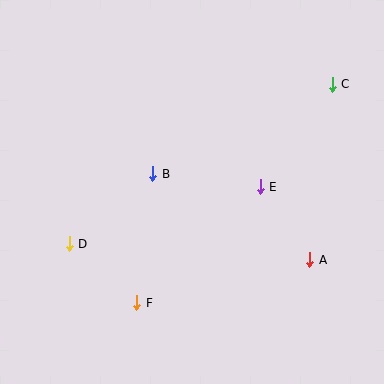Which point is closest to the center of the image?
Point B at (153, 174) is closest to the center.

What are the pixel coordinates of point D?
Point D is at (69, 244).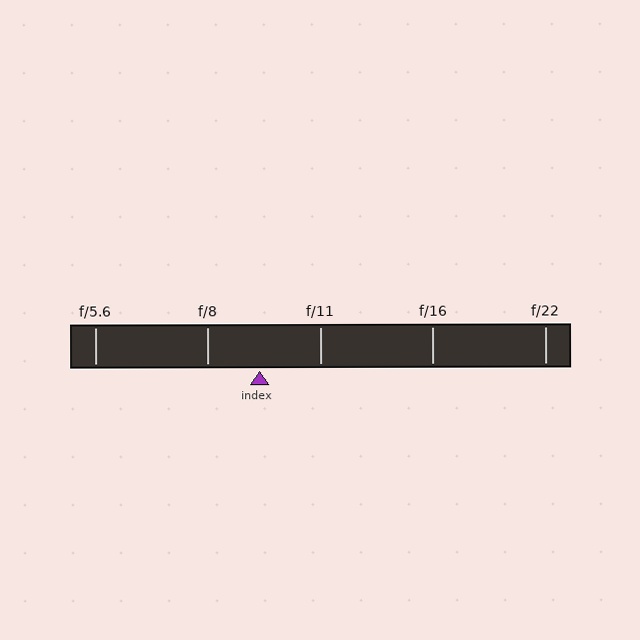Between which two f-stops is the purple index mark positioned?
The index mark is between f/8 and f/11.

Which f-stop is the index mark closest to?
The index mark is closest to f/8.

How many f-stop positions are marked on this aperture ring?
There are 5 f-stop positions marked.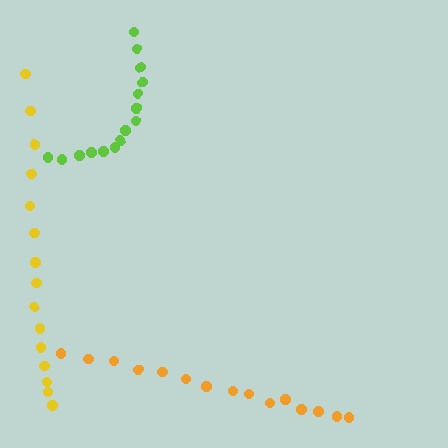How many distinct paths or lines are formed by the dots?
There are 3 distinct paths.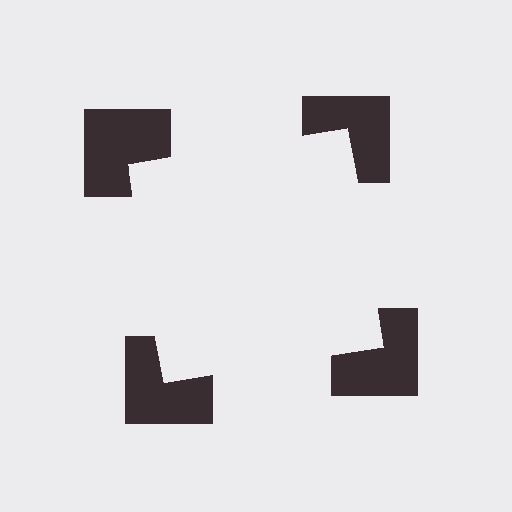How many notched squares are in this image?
There are 4 — one at each vertex of the illusory square.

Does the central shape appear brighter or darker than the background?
It typically appears slightly brighter than the background, even though no actual brightness change is drawn.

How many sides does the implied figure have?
4 sides.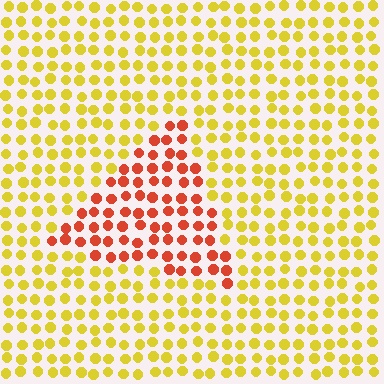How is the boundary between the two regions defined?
The boundary is defined purely by a slight shift in hue (about 49 degrees). Spacing, size, and orientation are identical on both sides.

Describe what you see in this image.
The image is filled with small yellow elements in a uniform arrangement. A triangle-shaped region is visible where the elements are tinted to a slightly different hue, forming a subtle color boundary.